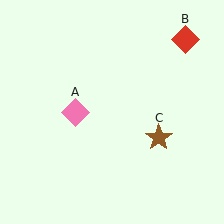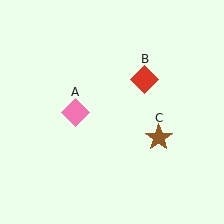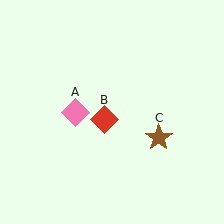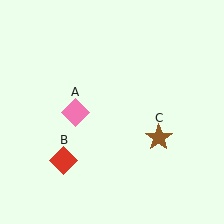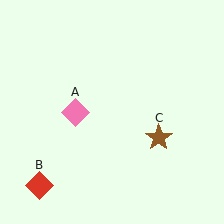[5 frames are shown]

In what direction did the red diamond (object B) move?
The red diamond (object B) moved down and to the left.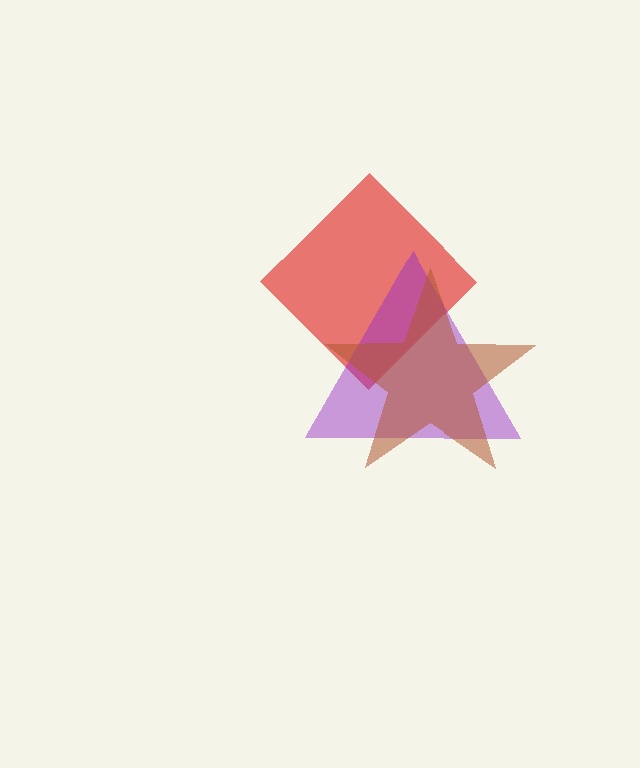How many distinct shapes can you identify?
There are 3 distinct shapes: a red diamond, a purple triangle, a brown star.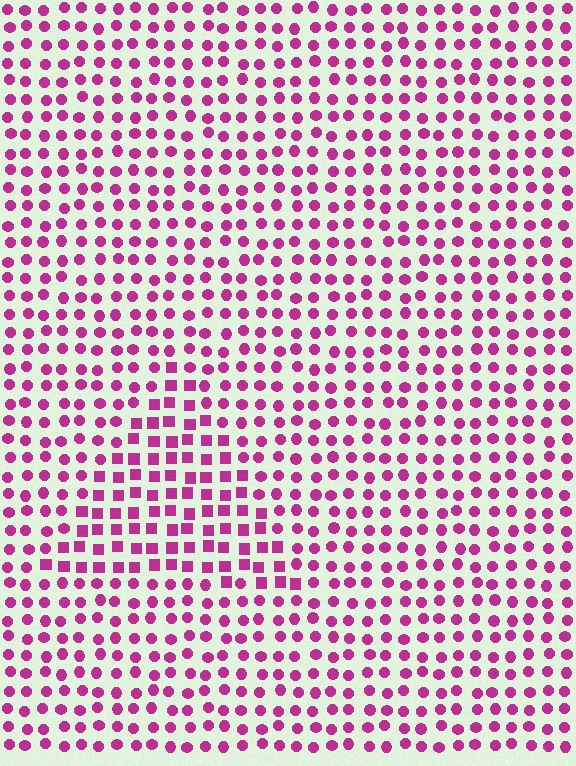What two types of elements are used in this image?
The image uses squares inside the triangle region and circles outside it.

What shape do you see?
I see a triangle.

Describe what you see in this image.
The image is filled with small magenta elements arranged in a uniform grid. A triangle-shaped region contains squares, while the surrounding area contains circles. The boundary is defined purely by the change in element shape.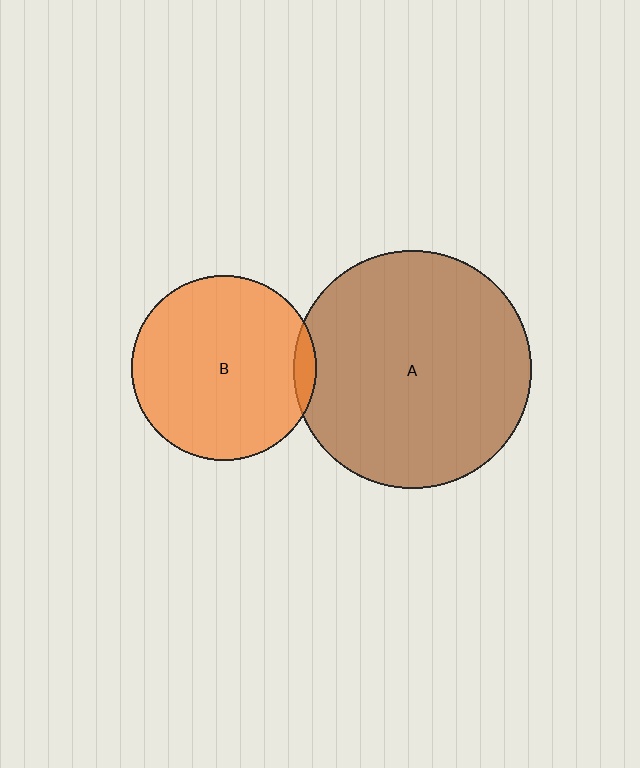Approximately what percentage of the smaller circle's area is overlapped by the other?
Approximately 5%.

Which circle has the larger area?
Circle A (brown).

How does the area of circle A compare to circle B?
Approximately 1.7 times.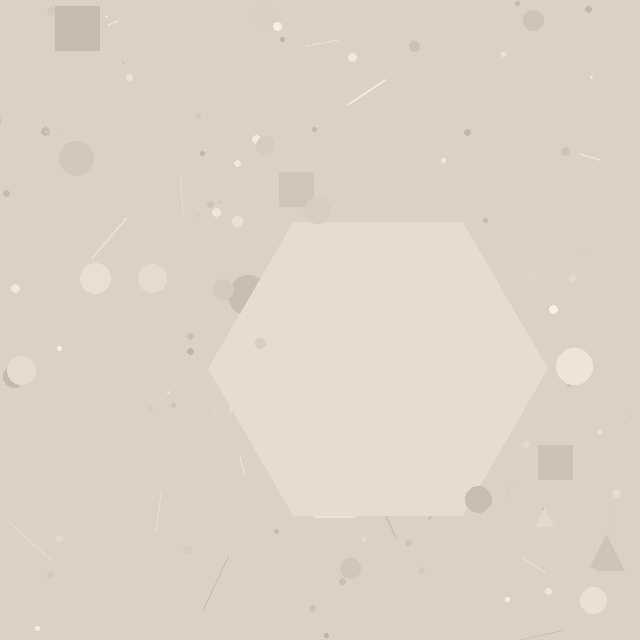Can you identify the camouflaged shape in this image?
The camouflaged shape is a hexagon.